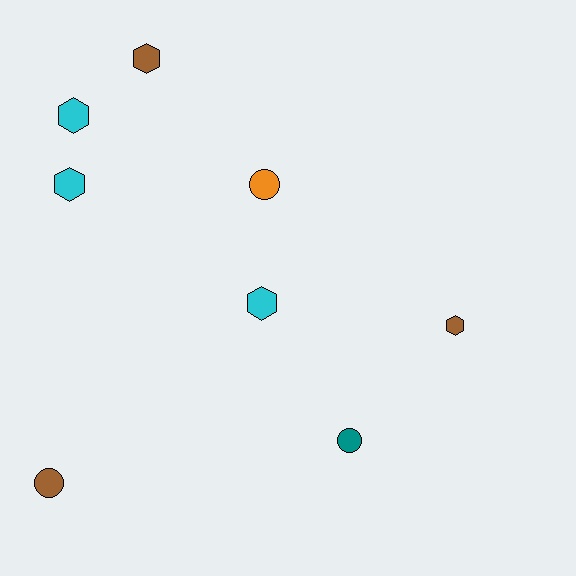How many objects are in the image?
There are 8 objects.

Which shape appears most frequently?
Hexagon, with 5 objects.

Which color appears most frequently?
Cyan, with 3 objects.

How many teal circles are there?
There is 1 teal circle.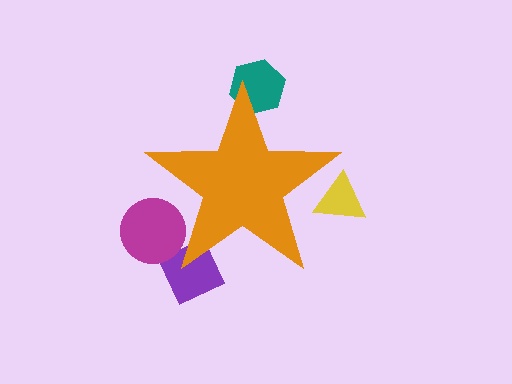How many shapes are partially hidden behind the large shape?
4 shapes are partially hidden.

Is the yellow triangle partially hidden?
Yes, the yellow triangle is partially hidden behind the orange star.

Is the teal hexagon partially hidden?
Yes, the teal hexagon is partially hidden behind the orange star.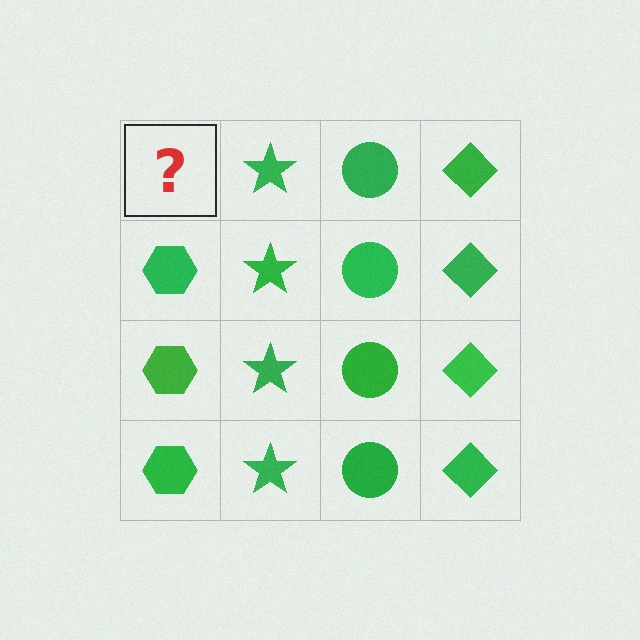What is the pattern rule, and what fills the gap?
The rule is that each column has a consistent shape. The gap should be filled with a green hexagon.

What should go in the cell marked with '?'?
The missing cell should contain a green hexagon.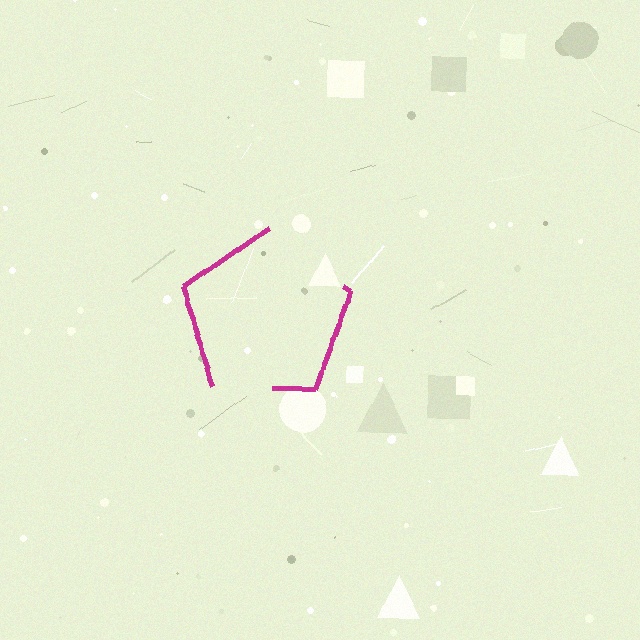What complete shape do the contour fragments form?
The contour fragments form a pentagon.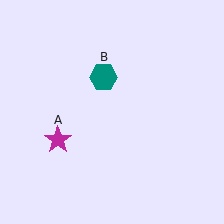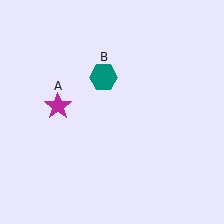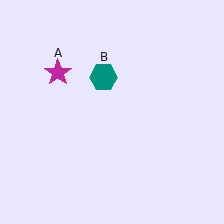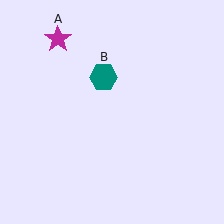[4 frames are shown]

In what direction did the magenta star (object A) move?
The magenta star (object A) moved up.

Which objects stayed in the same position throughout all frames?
Teal hexagon (object B) remained stationary.